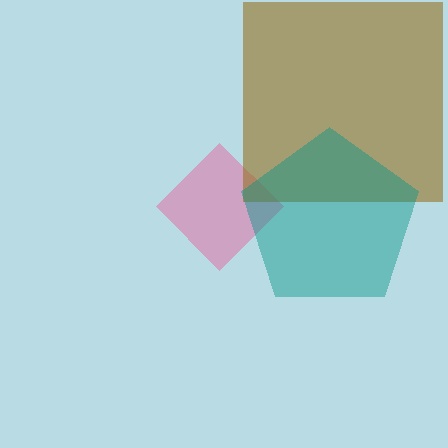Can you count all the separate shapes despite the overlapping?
Yes, there are 3 separate shapes.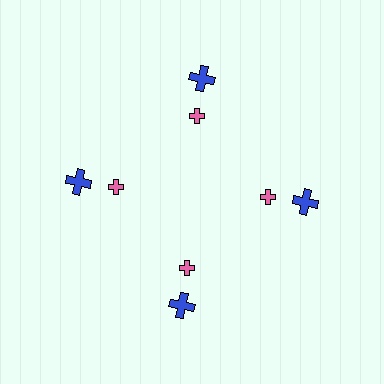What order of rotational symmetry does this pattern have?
This pattern has 4-fold rotational symmetry.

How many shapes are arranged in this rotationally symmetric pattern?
There are 8 shapes, arranged in 4 groups of 2.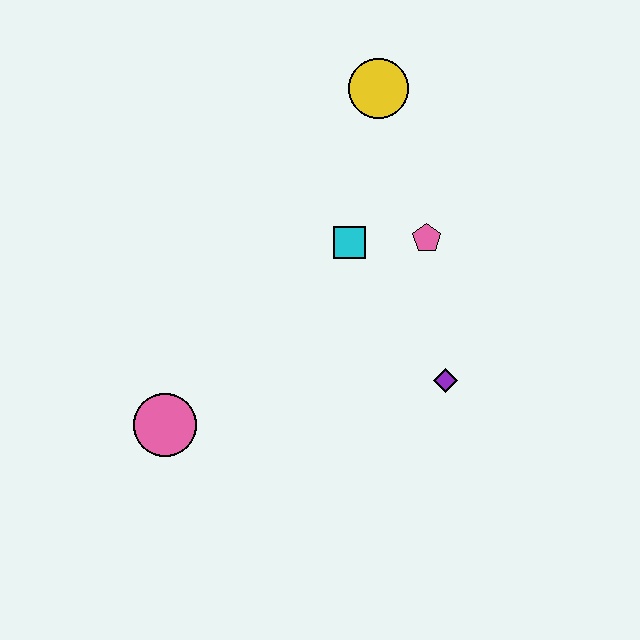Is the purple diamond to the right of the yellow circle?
Yes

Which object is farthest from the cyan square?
The pink circle is farthest from the cyan square.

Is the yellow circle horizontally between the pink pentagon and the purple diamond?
No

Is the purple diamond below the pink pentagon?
Yes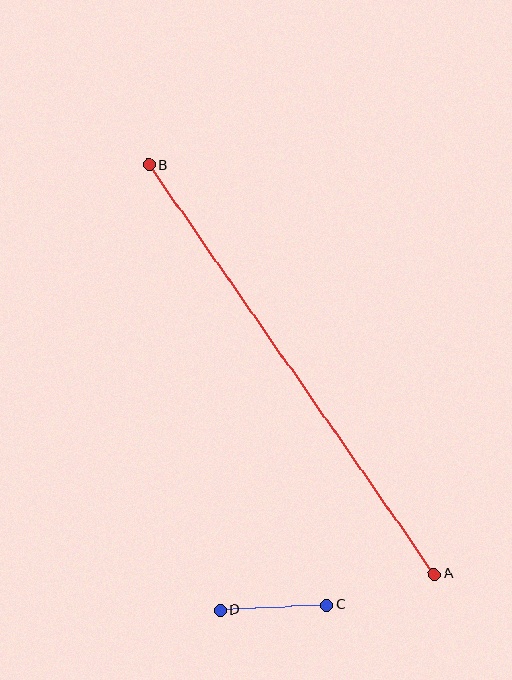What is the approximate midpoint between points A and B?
The midpoint is at approximately (291, 369) pixels.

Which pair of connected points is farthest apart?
Points A and B are farthest apart.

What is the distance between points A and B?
The distance is approximately 499 pixels.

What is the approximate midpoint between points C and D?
The midpoint is at approximately (274, 608) pixels.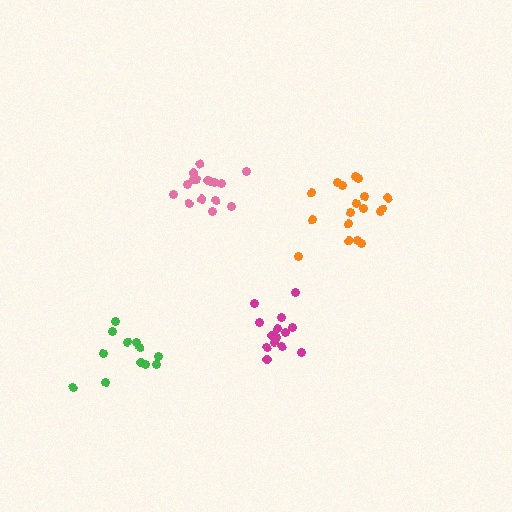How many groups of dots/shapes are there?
There are 4 groups.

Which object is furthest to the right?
The orange cluster is rightmost.